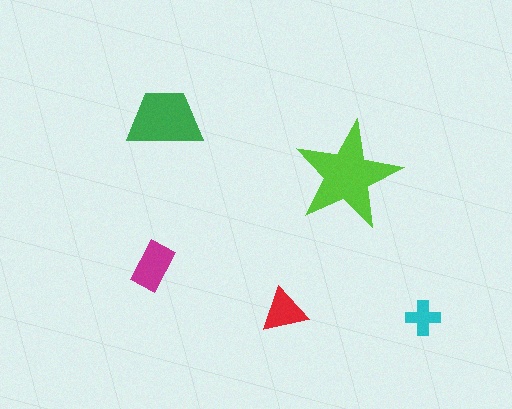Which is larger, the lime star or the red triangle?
The lime star.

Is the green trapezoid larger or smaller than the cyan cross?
Larger.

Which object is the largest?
The lime star.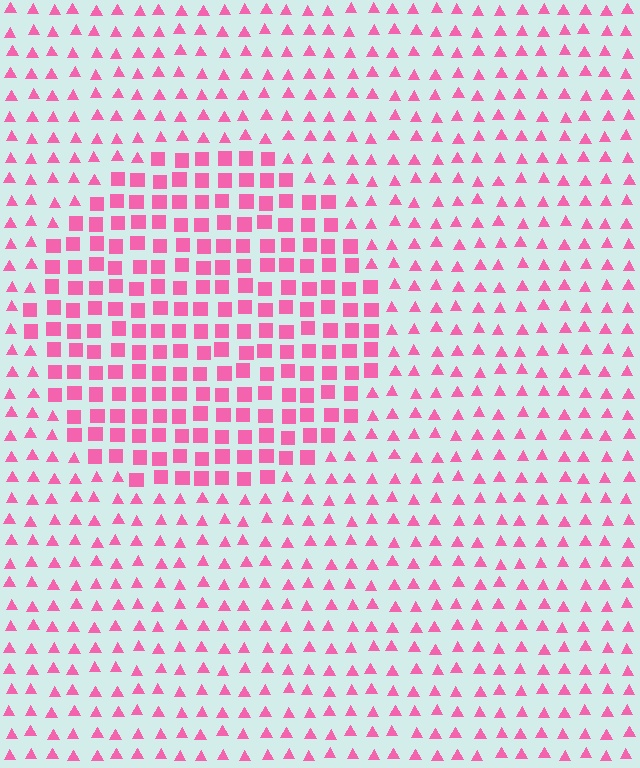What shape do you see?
I see a circle.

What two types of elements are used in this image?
The image uses squares inside the circle region and triangles outside it.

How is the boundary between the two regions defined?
The boundary is defined by a change in element shape: squares inside vs. triangles outside. All elements share the same color and spacing.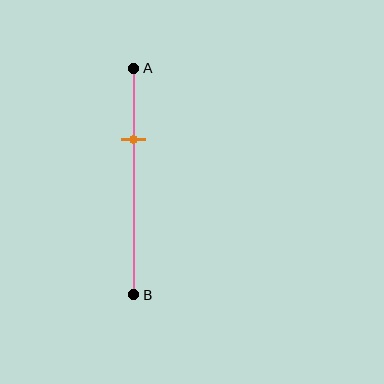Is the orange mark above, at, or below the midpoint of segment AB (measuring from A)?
The orange mark is above the midpoint of segment AB.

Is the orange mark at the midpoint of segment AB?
No, the mark is at about 30% from A, not at the 50% midpoint.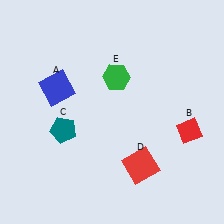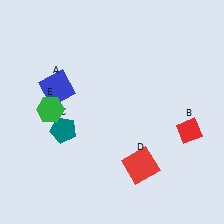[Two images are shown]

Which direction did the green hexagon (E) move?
The green hexagon (E) moved left.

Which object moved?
The green hexagon (E) moved left.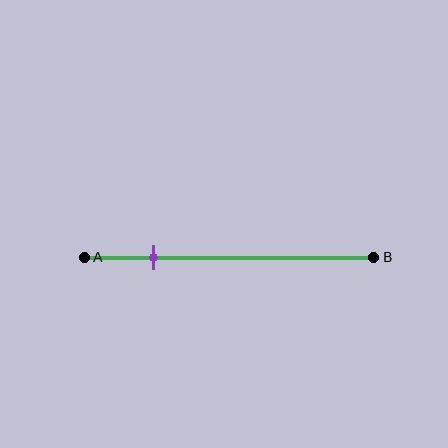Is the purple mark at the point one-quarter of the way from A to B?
Yes, the mark is approximately at the one-quarter point.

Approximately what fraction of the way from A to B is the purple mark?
The purple mark is approximately 25% of the way from A to B.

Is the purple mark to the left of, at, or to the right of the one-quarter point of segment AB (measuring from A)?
The purple mark is approximately at the one-quarter point of segment AB.